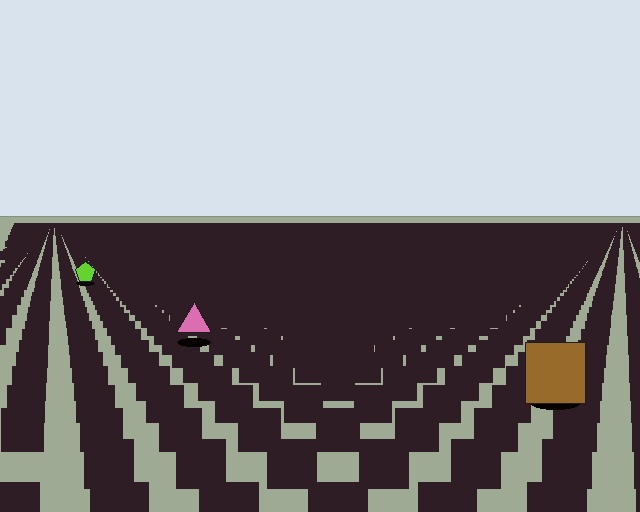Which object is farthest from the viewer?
The lime pentagon is farthest from the viewer. It appears smaller and the ground texture around it is denser.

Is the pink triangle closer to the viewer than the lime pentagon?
Yes. The pink triangle is closer — you can tell from the texture gradient: the ground texture is coarser near it.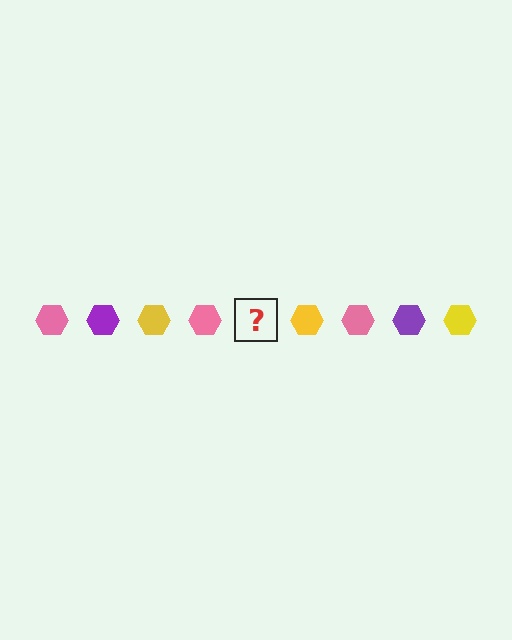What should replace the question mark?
The question mark should be replaced with a purple hexagon.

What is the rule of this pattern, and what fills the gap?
The rule is that the pattern cycles through pink, purple, yellow hexagons. The gap should be filled with a purple hexagon.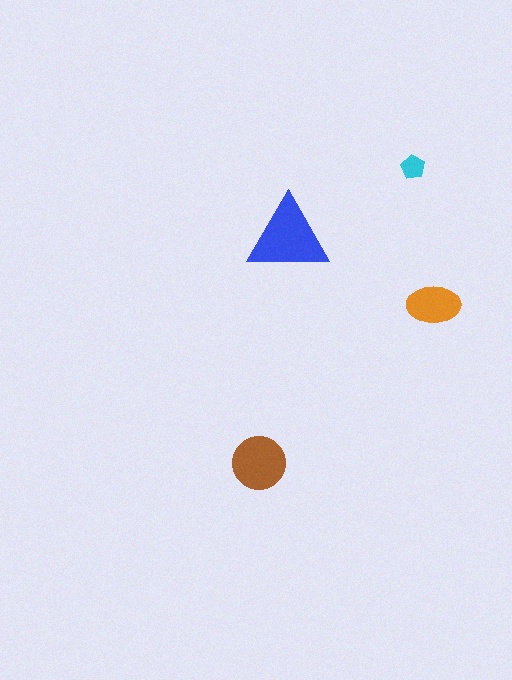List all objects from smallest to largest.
The cyan pentagon, the orange ellipse, the brown circle, the blue triangle.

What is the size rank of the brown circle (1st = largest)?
2nd.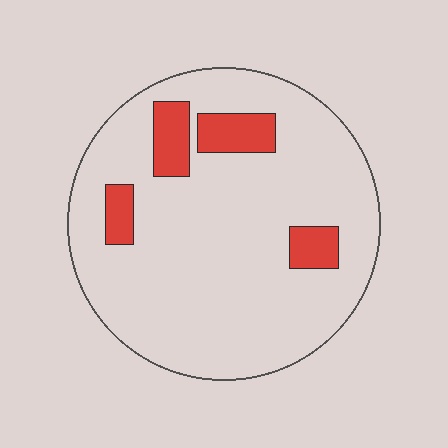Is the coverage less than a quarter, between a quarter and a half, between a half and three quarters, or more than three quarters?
Less than a quarter.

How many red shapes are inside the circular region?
4.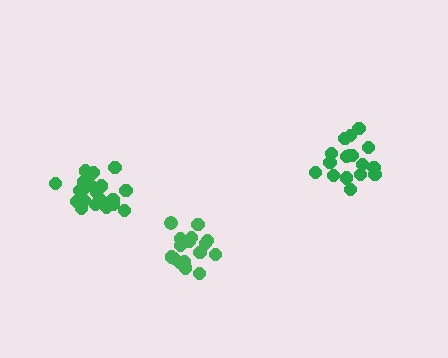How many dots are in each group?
Group 1: 16 dots, Group 2: 21 dots, Group 3: 17 dots (54 total).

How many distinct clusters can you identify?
There are 3 distinct clusters.